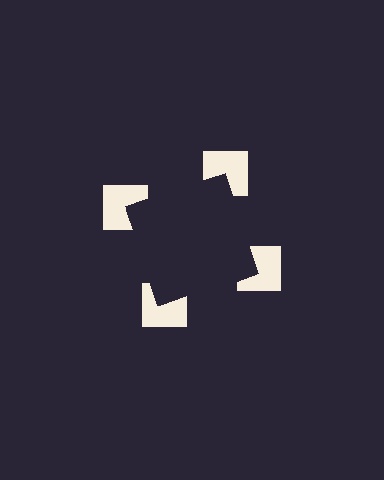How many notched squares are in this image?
There are 4 — one at each vertex of the illusory square.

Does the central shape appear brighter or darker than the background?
It typically appears slightly darker than the background, even though no actual brightness change is drawn.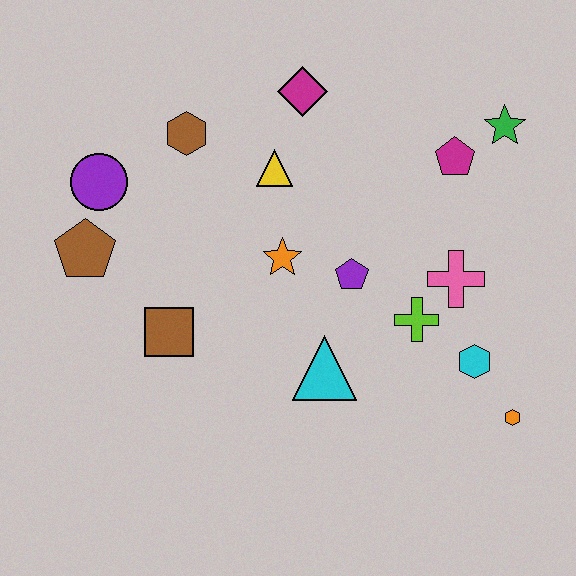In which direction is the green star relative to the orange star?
The green star is to the right of the orange star.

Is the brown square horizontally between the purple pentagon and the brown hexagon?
No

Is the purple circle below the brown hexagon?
Yes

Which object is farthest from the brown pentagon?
The orange hexagon is farthest from the brown pentagon.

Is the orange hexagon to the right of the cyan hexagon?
Yes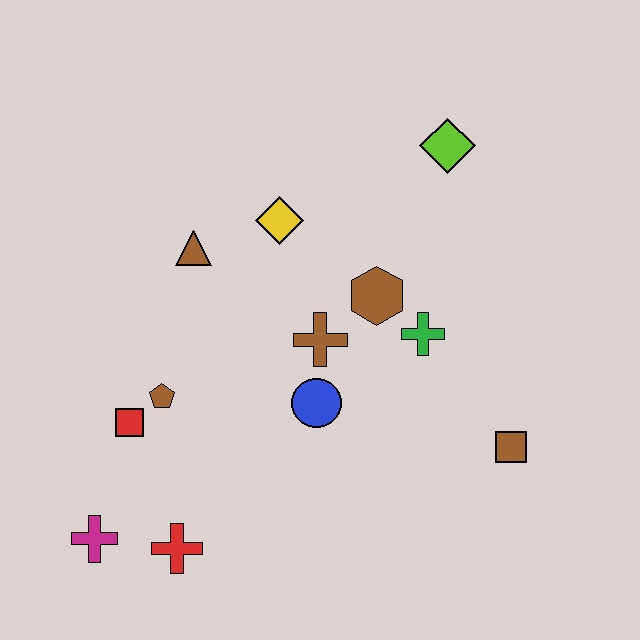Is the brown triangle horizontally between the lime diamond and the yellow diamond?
No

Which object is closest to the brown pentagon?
The red square is closest to the brown pentagon.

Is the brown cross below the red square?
No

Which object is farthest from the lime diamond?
The magenta cross is farthest from the lime diamond.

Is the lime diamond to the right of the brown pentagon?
Yes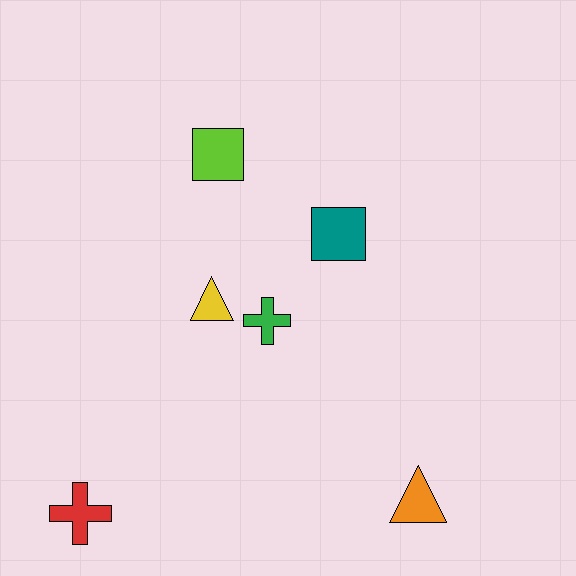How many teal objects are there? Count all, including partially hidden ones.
There is 1 teal object.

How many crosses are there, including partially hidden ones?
There are 2 crosses.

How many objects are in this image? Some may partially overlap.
There are 6 objects.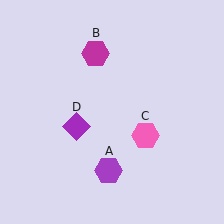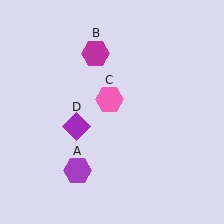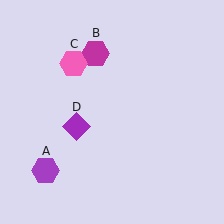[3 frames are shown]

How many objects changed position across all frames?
2 objects changed position: purple hexagon (object A), pink hexagon (object C).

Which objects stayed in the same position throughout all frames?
Magenta hexagon (object B) and purple diamond (object D) remained stationary.